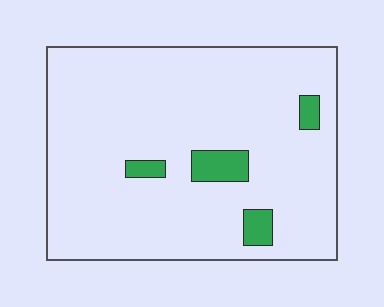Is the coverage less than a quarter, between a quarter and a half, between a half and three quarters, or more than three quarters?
Less than a quarter.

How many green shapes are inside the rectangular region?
4.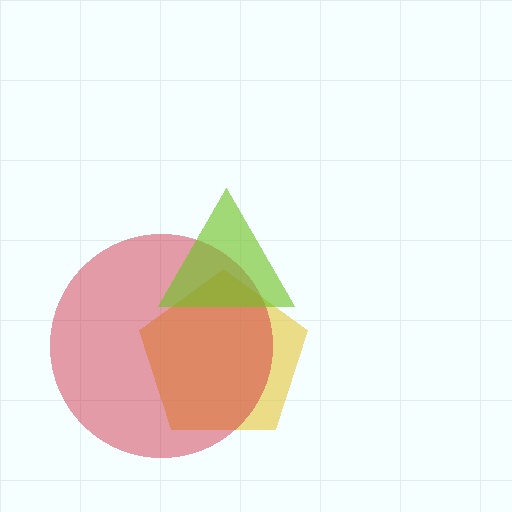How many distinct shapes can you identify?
There are 3 distinct shapes: a yellow pentagon, a red circle, a lime triangle.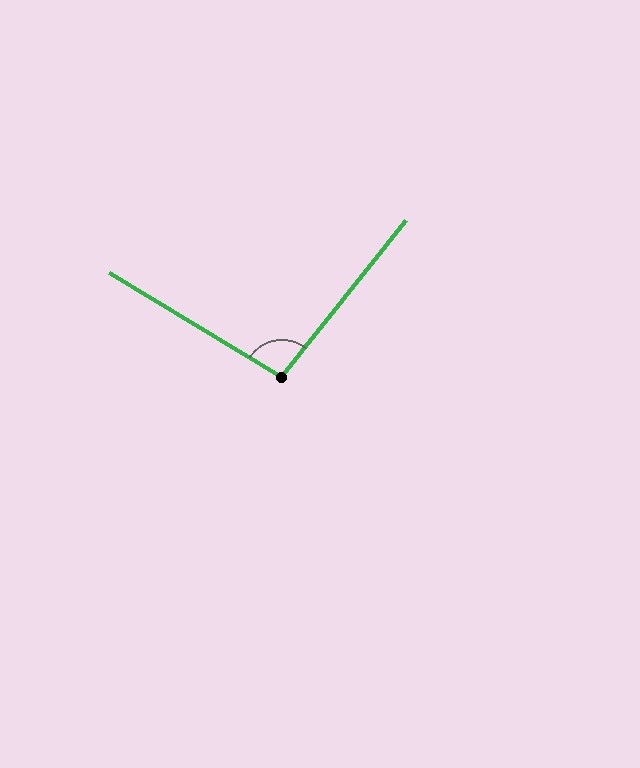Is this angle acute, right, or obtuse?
It is obtuse.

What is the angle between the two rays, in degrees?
Approximately 97 degrees.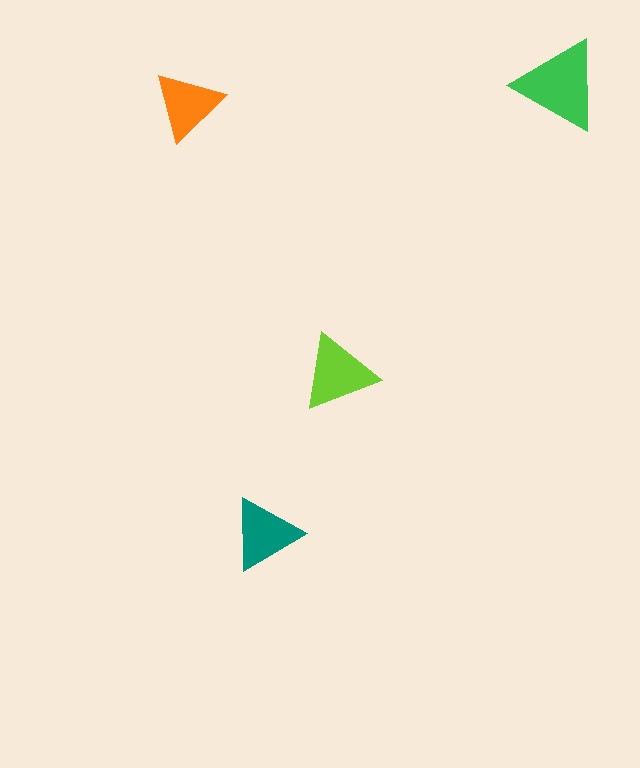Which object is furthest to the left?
The orange triangle is leftmost.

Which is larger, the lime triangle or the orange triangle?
The lime one.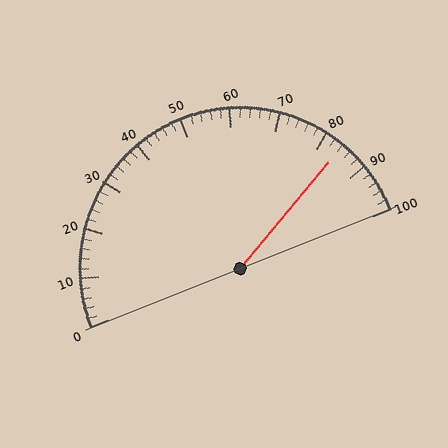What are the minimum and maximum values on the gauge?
The gauge ranges from 0 to 100.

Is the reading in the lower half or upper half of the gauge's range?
The reading is in the upper half of the range (0 to 100).